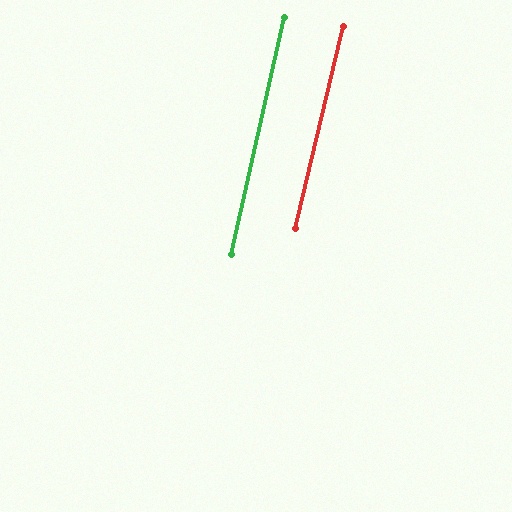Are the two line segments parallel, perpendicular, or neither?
Parallel — their directions differ by only 0.7°.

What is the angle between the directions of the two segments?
Approximately 1 degree.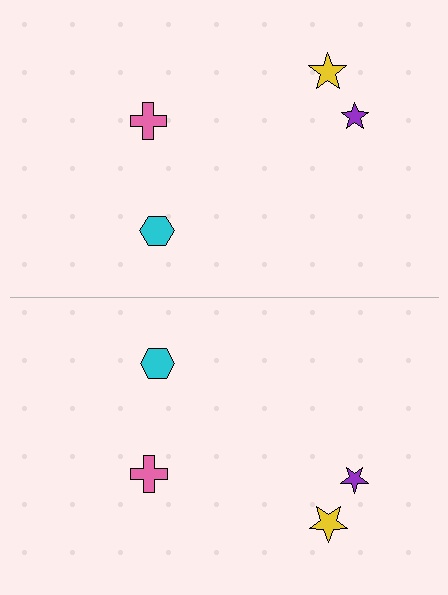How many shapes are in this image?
There are 8 shapes in this image.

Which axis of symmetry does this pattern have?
The pattern has a horizontal axis of symmetry running through the center of the image.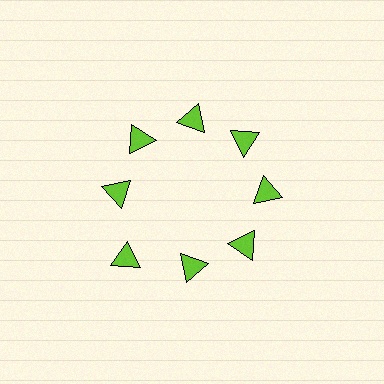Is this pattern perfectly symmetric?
No. The 8 lime triangles are arranged in a ring, but one element near the 8 o'clock position is pushed outward from the center, breaking the 8-fold rotational symmetry.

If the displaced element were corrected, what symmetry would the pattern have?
It would have 8-fold rotational symmetry — the pattern would map onto itself every 45 degrees.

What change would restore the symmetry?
The symmetry would be restored by moving it inward, back onto the ring so that all 8 triangles sit at equal angles and equal distance from the center.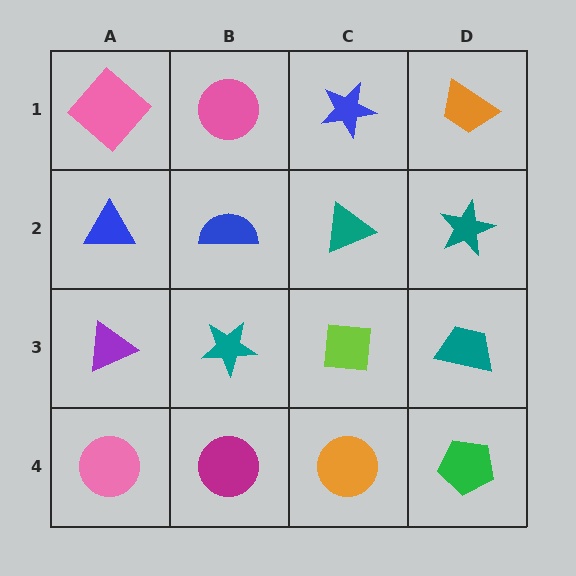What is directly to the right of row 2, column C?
A teal star.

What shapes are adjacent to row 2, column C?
A blue star (row 1, column C), a lime square (row 3, column C), a blue semicircle (row 2, column B), a teal star (row 2, column D).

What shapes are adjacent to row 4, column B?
A teal star (row 3, column B), a pink circle (row 4, column A), an orange circle (row 4, column C).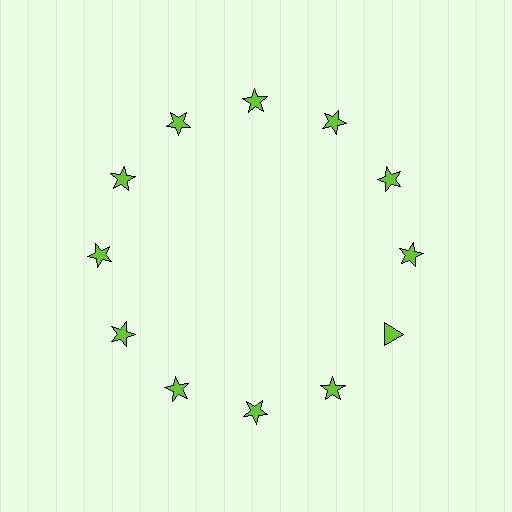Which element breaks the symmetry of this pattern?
The lime triangle at roughly the 4 o'clock position breaks the symmetry. All other shapes are lime stars.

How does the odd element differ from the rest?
It has a different shape: triangle instead of star.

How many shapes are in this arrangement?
There are 12 shapes arranged in a ring pattern.